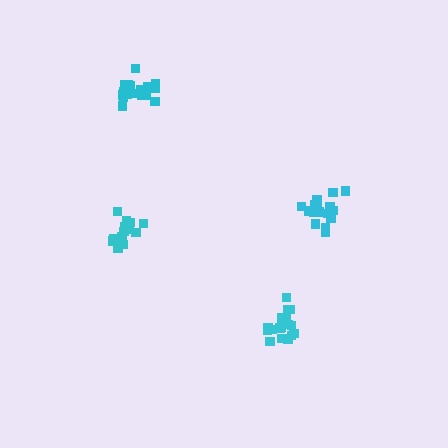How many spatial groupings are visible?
There are 4 spatial groupings.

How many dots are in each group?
Group 1: 17 dots, Group 2: 18 dots, Group 3: 15 dots, Group 4: 17 dots (67 total).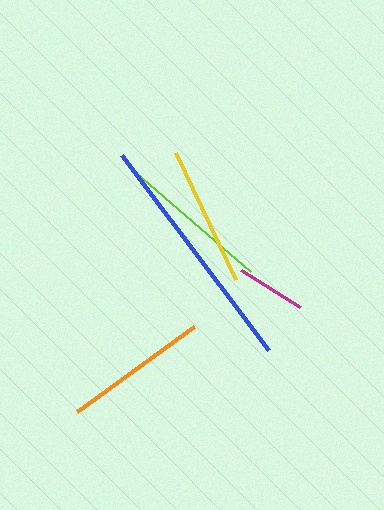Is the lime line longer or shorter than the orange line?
The lime line is longer than the orange line.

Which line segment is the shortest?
The magenta line is the shortest at approximately 70 pixels.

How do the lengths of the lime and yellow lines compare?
The lime and yellow lines are approximately the same length.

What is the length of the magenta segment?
The magenta segment is approximately 70 pixels long.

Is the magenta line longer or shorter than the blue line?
The blue line is longer than the magenta line.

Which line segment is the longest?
The blue line is the longest at approximately 245 pixels.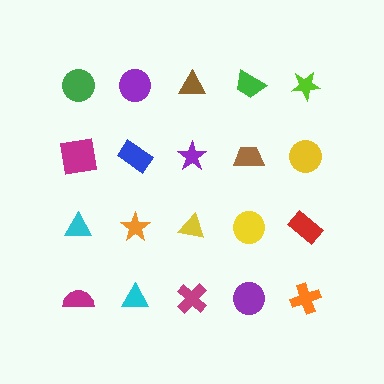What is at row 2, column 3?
A purple star.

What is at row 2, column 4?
A brown trapezoid.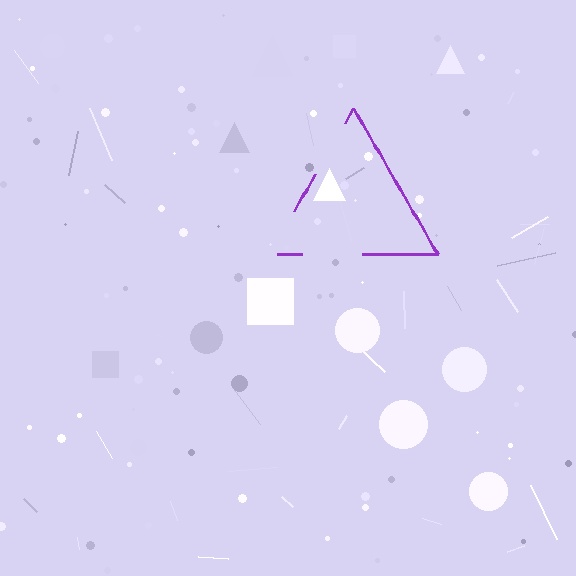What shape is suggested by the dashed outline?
The dashed outline suggests a triangle.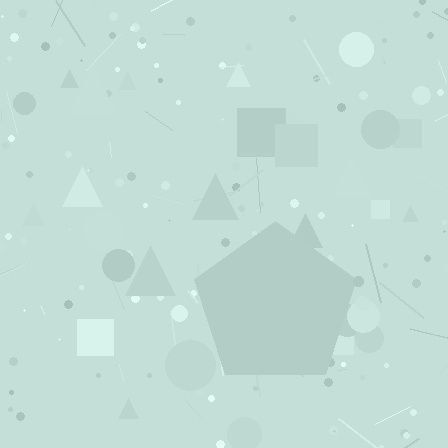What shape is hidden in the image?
A pentagon is hidden in the image.